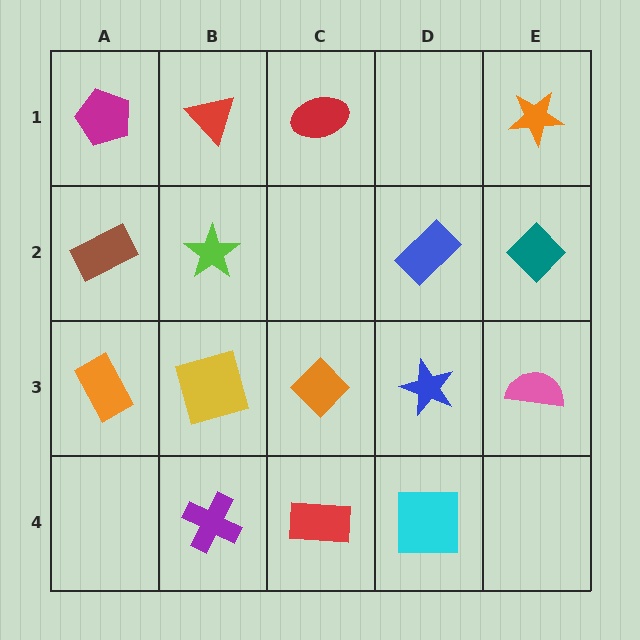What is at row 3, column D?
A blue star.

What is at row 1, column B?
A red triangle.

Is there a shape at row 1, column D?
No, that cell is empty.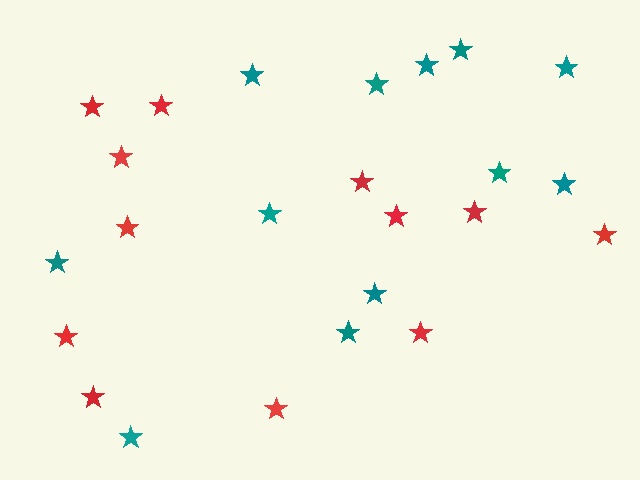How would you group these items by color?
There are 2 groups: one group of red stars (12) and one group of teal stars (12).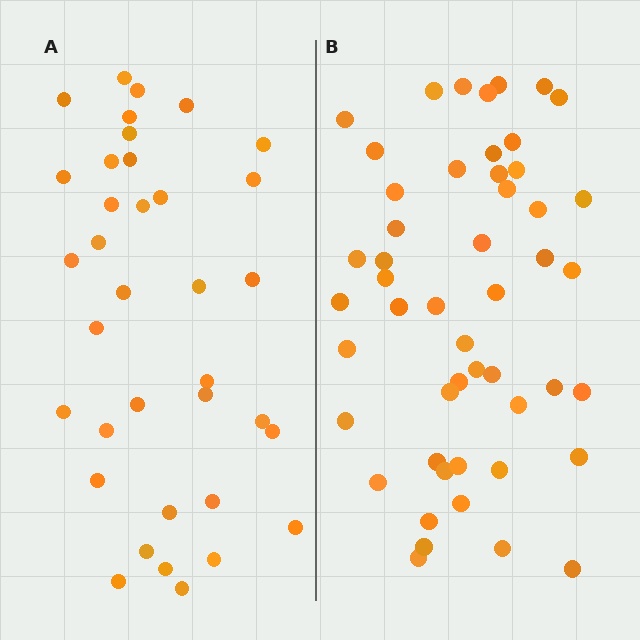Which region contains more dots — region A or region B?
Region B (the right region) has more dots.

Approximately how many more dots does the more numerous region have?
Region B has approximately 15 more dots than region A.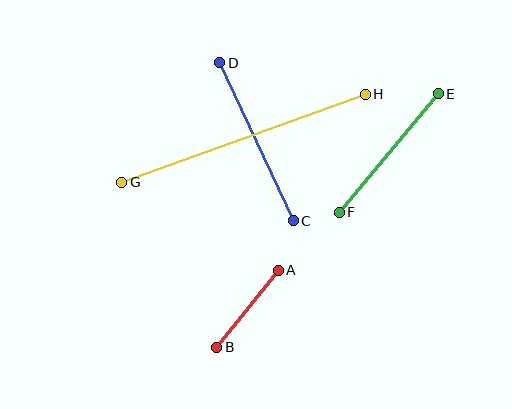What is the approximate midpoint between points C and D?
The midpoint is at approximately (256, 142) pixels.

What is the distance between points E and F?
The distance is approximately 154 pixels.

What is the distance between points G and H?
The distance is approximately 259 pixels.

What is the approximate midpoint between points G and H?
The midpoint is at approximately (243, 138) pixels.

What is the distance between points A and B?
The distance is approximately 99 pixels.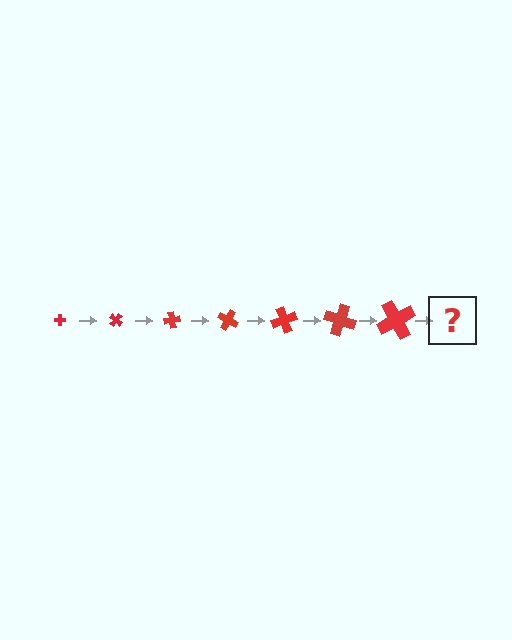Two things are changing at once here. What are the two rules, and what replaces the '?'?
The two rules are that the cross grows larger each step and it rotates 40 degrees each step. The '?' should be a cross, larger than the previous one and rotated 280 degrees from the start.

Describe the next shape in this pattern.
It should be a cross, larger than the previous one and rotated 280 degrees from the start.